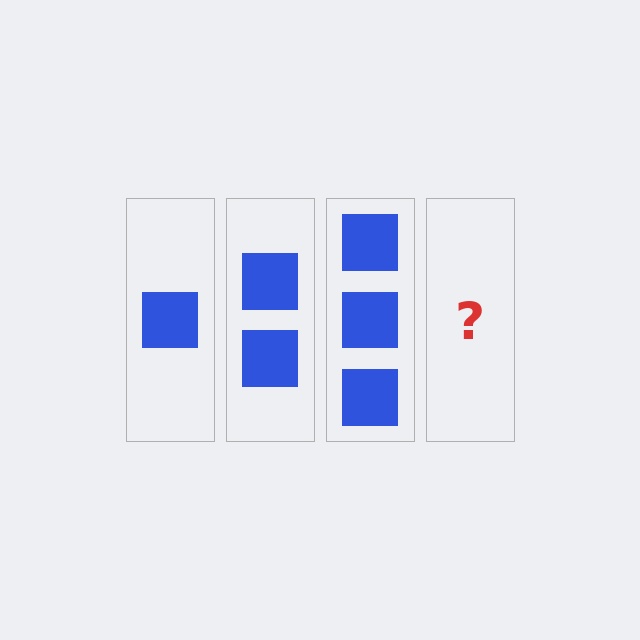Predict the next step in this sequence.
The next step is 4 squares.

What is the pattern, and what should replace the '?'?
The pattern is that each step adds one more square. The '?' should be 4 squares.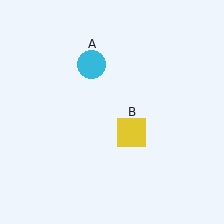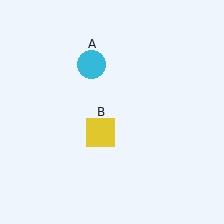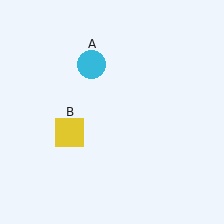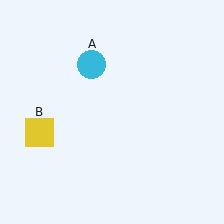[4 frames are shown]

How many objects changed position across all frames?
1 object changed position: yellow square (object B).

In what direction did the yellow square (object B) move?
The yellow square (object B) moved left.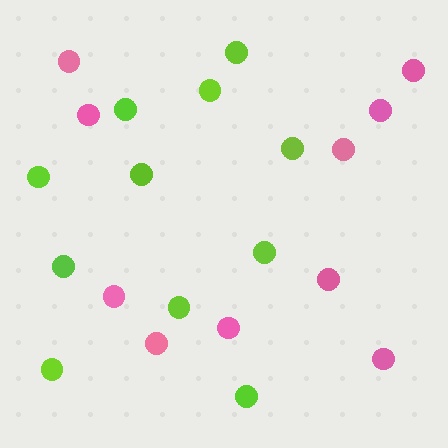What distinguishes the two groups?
There are 2 groups: one group of pink circles (10) and one group of lime circles (11).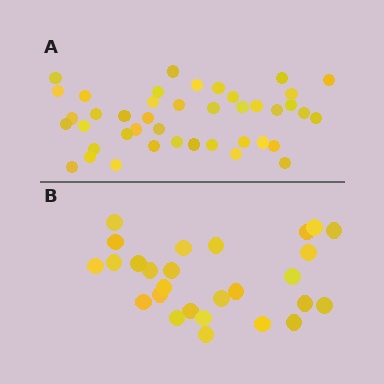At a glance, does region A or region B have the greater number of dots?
Region A (the top region) has more dots.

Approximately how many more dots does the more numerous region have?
Region A has approximately 15 more dots than region B.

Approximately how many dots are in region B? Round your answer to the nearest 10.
About 30 dots. (The exact count is 27, which rounds to 30.)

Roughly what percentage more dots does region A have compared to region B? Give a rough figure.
About 55% more.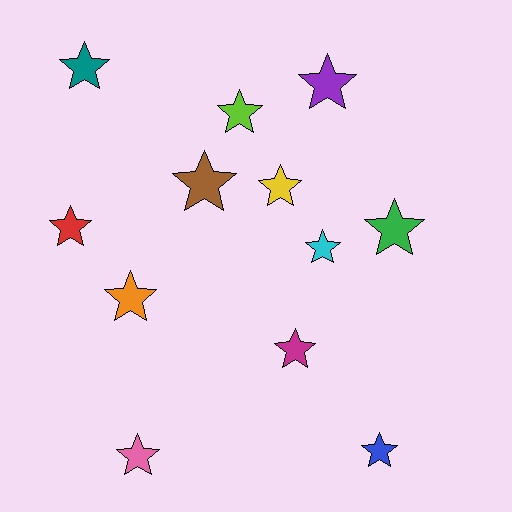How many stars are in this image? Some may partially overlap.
There are 12 stars.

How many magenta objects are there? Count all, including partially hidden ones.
There is 1 magenta object.